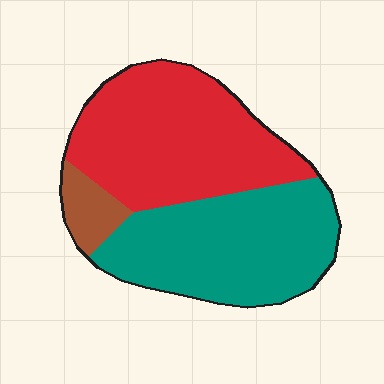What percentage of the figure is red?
Red takes up about one half (1/2) of the figure.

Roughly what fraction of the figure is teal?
Teal covers around 45% of the figure.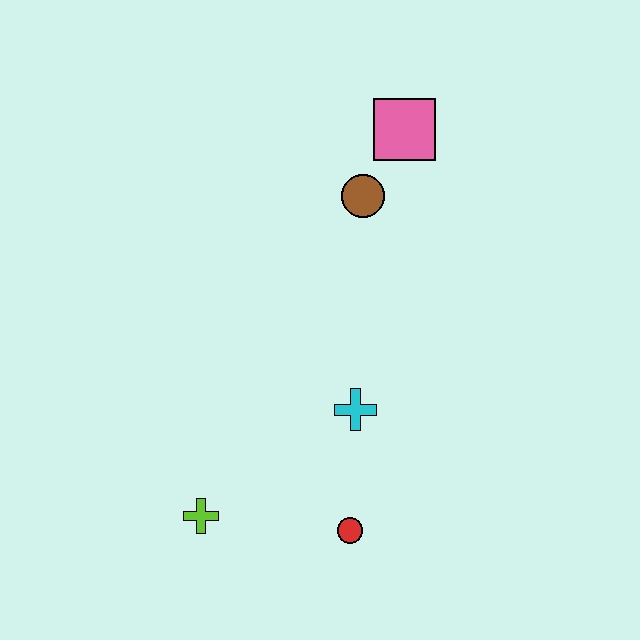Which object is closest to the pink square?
The brown circle is closest to the pink square.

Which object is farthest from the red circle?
The pink square is farthest from the red circle.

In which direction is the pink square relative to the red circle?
The pink square is above the red circle.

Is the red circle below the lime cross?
Yes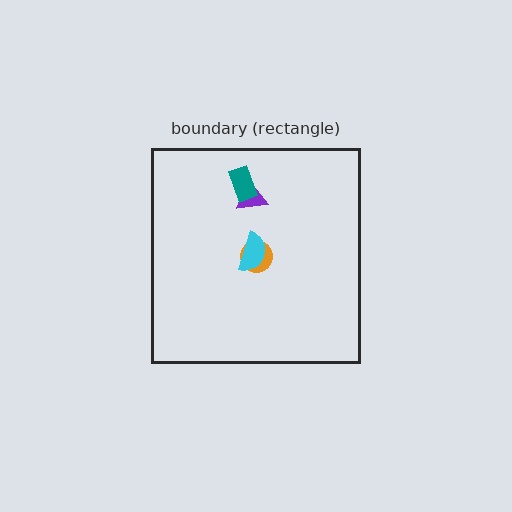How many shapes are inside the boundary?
4 inside, 0 outside.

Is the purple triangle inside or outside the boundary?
Inside.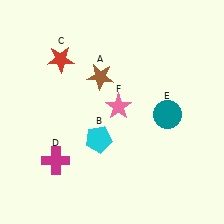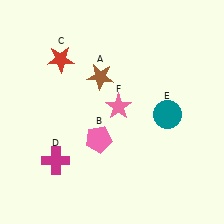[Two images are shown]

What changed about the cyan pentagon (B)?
In Image 1, B is cyan. In Image 2, it changed to pink.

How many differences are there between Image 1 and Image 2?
There is 1 difference between the two images.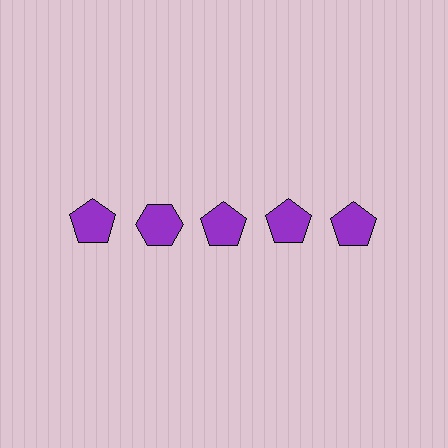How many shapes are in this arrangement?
There are 5 shapes arranged in a grid pattern.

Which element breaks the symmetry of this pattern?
The purple hexagon in the top row, second from left column breaks the symmetry. All other shapes are purple pentagons.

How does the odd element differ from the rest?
It has a different shape: hexagon instead of pentagon.